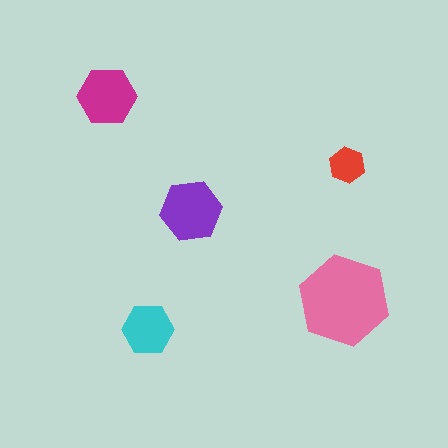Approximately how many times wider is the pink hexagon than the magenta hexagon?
About 1.5 times wider.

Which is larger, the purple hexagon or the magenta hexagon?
The purple one.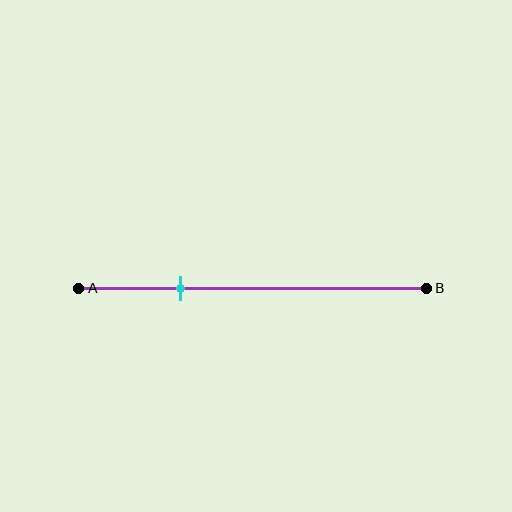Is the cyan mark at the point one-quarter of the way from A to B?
No, the mark is at about 30% from A, not at the 25% one-quarter point.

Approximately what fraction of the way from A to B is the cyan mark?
The cyan mark is approximately 30% of the way from A to B.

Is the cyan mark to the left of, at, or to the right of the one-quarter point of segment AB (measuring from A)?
The cyan mark is to the right of the one-quarter point of segment AB.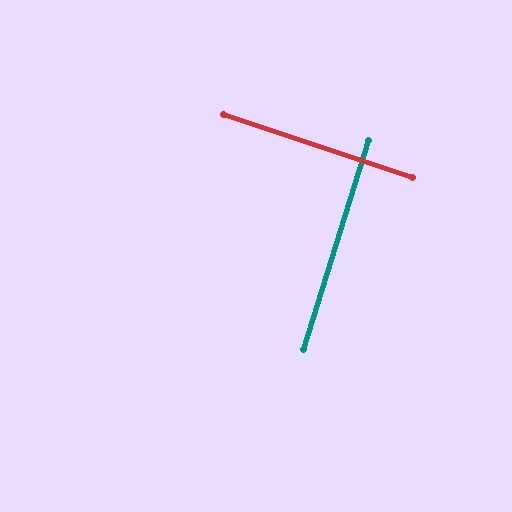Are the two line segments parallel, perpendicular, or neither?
Perpendicular — they meet at approximately 89°.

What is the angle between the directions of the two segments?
Approximately 89 degrees.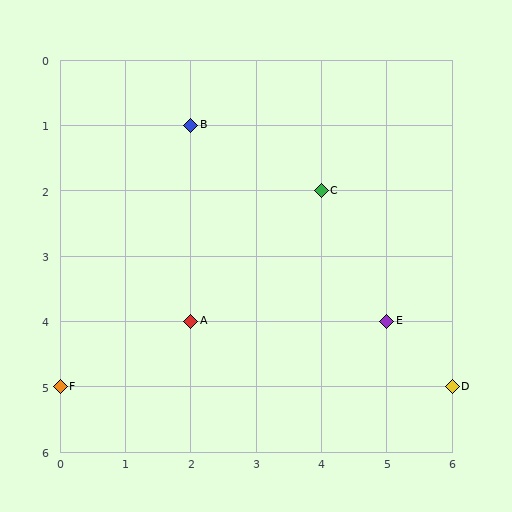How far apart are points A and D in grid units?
Points A and D are 4 columns and 1 row apart (about 4.1 grid units diagonally).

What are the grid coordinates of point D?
Point D is at grid coordinates (6, 5).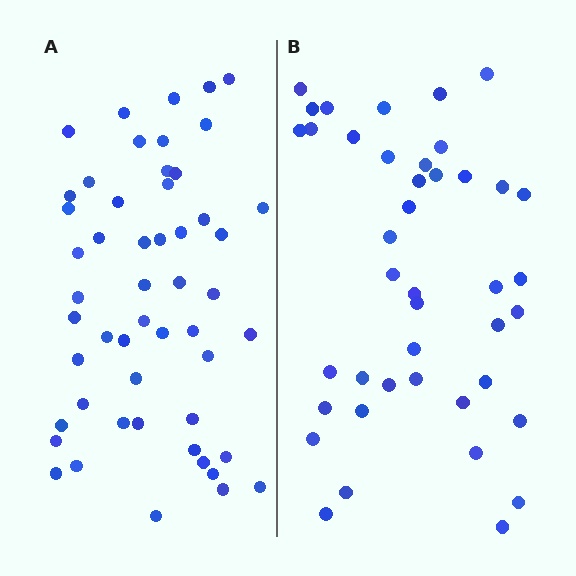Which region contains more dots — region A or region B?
Region A (the left region) has more dots.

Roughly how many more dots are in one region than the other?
Region A has roughly 10 or so more dots than region B.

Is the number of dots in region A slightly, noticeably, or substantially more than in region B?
Region A has only slightly more — the two regions are fairly close. The ratio is roughly 1.2 to 1.